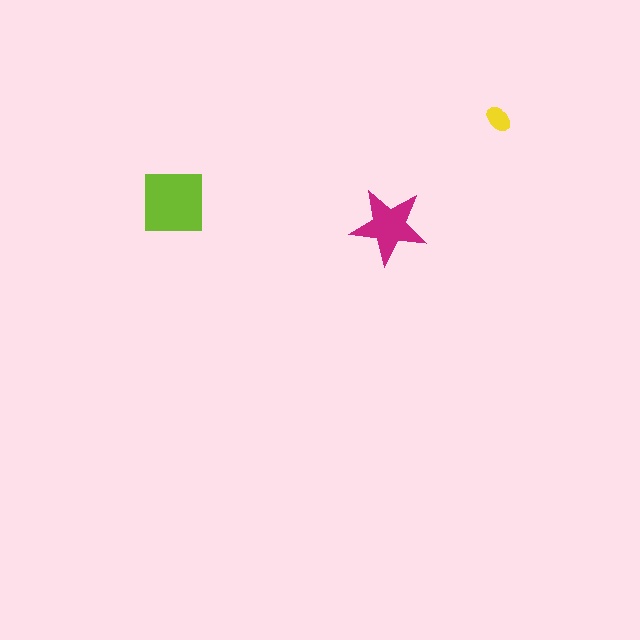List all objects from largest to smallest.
The lime square, the magenta star, the yellow ellipse.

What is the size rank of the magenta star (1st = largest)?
2nd.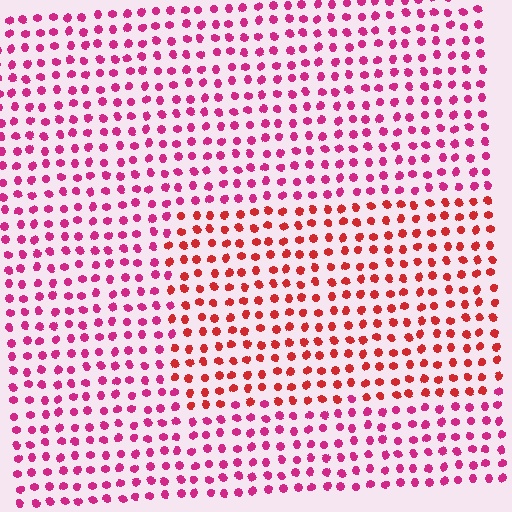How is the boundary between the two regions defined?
The boundary is defined purely by a slight shift in hue (about 32 degrees). Spacing, size, and orientation are identical on both sides.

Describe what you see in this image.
The image is filled with small magenta elements in a uniform arrangement. A rectangle-shaped region is visible where the elements are tinted to a slightly different hue, forming a subtle color boundary.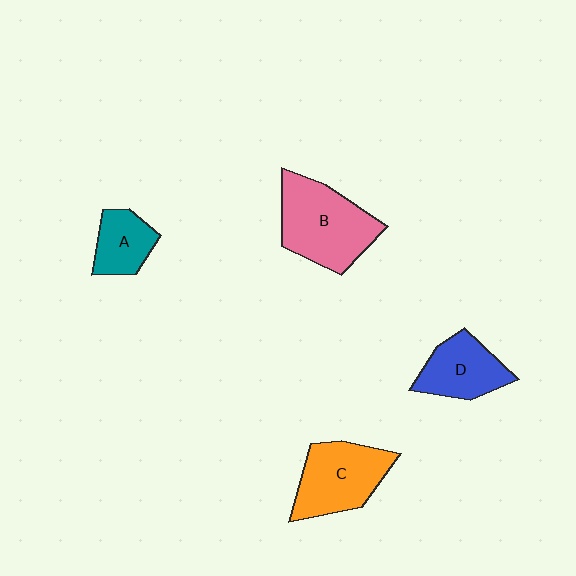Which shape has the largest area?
Shape B (pink).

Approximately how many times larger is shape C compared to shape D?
Approximately 1.3 times.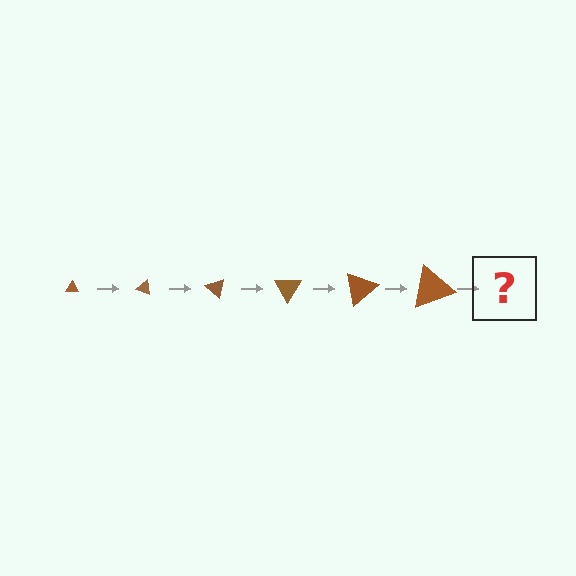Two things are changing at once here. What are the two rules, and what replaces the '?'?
The two rules are that the triangle grows larger each step and it rotates 20 degrees each step. The '?' should be a triangle, larger than the previous one and rotated 120 degrees from the start.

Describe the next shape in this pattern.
It should be a triangle, larger than the previous one and rotated 120 degrees from the start.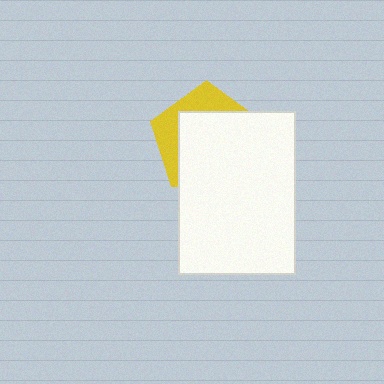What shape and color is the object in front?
The object in front is a white rectangle.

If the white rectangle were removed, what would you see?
You would see the complete yellow pentagon.